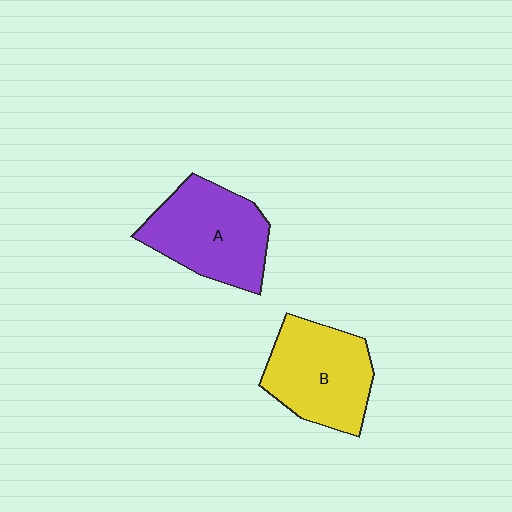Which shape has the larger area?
Shape A (purple).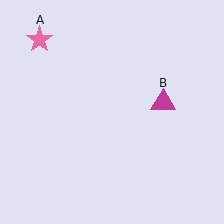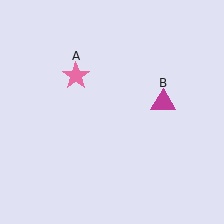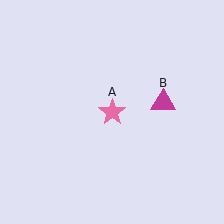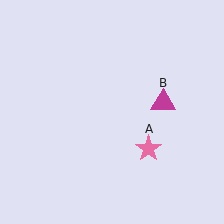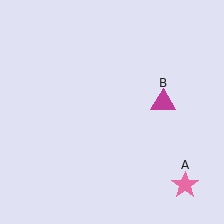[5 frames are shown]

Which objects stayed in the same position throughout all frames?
Magenta triangle (object B) remained stationary.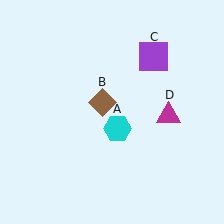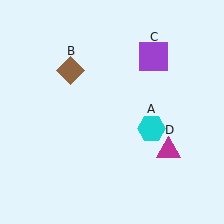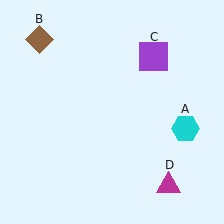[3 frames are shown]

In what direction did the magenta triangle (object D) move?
The magenta triangle (object D) moved down.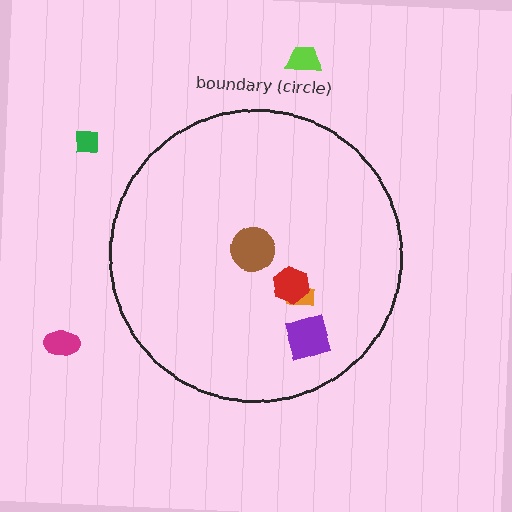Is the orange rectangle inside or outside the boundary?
Inside.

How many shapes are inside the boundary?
4 inside, 3 outside.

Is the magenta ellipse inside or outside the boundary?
Outside.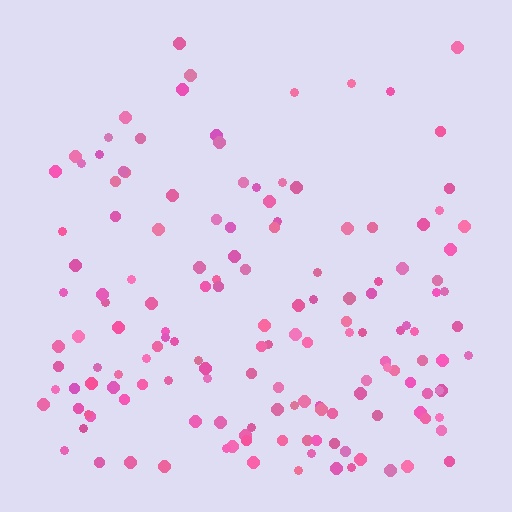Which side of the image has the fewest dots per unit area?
The top.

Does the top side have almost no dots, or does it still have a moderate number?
Still a moderate number, just noticeably fewer than the bottom.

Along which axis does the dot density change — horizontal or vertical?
Vertical.